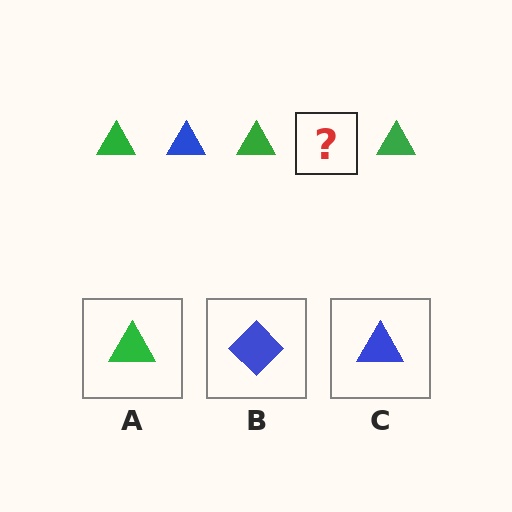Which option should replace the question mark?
Option C.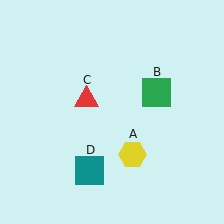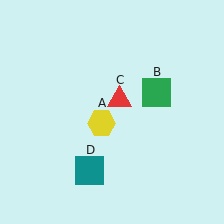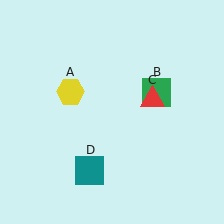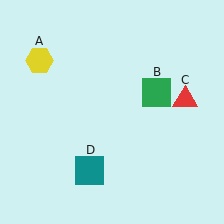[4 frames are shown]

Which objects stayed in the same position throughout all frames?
Green square (object B) and teal square (object D) remained stationary.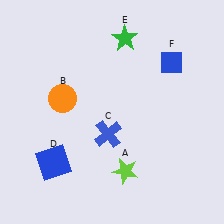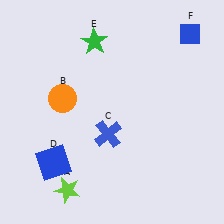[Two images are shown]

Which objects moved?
The objects that moved are: the lime star (A), the green star (E), the blue diamond (F).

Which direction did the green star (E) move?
The green star (E) moved left.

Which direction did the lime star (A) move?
The lime star (A) moved left.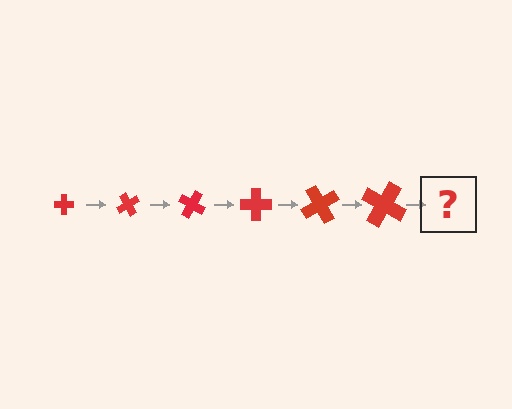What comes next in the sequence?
The next element should be a cross, larger than the previous one and rotated 360 degrees from the start.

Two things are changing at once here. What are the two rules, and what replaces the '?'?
The two rules are that the cross grows larger each step and it rotates 60 degrees each step. The '?' should be a cross, larger than the previous one and rotated 360 degrees from the start.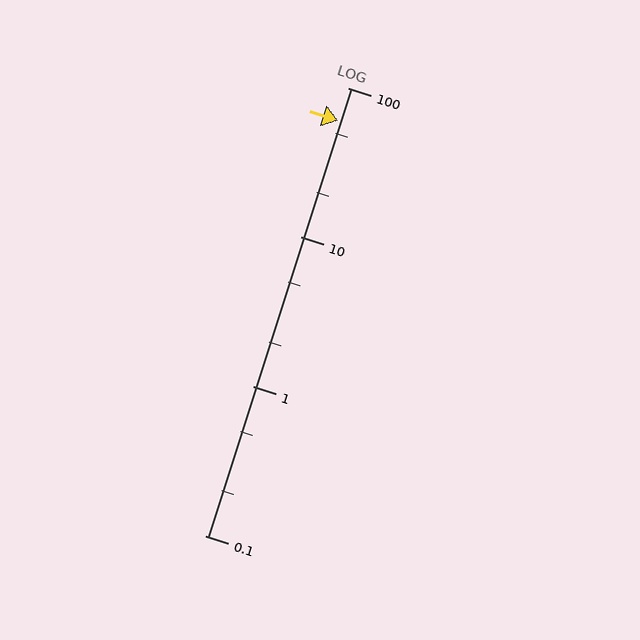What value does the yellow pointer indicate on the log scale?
The pointer indicates approximately 60.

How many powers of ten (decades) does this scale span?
The scale spans 3 decades, from 0.1 to 100.